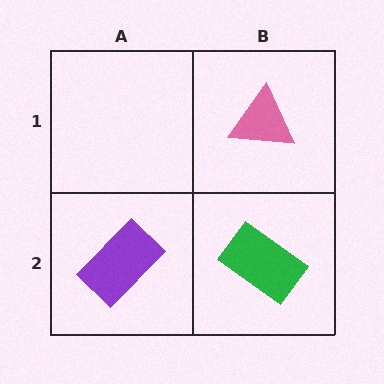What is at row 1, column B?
A pink triangle.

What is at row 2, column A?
A purple rectangle.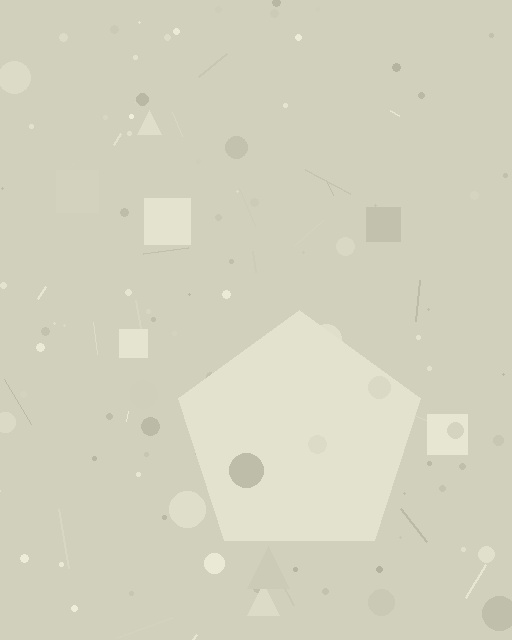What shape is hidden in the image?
A pentagon is hidden in the image.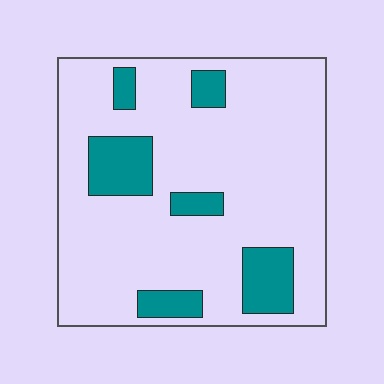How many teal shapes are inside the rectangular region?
6.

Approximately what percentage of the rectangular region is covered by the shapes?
Approximately 20%.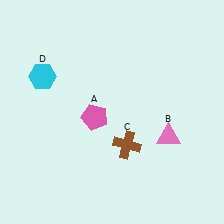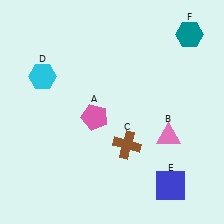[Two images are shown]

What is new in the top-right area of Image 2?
A teal hexagon (F) was added in the top-right area of Image 2.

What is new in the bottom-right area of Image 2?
A blue square (E) was added in the bottom-right area of Image 2.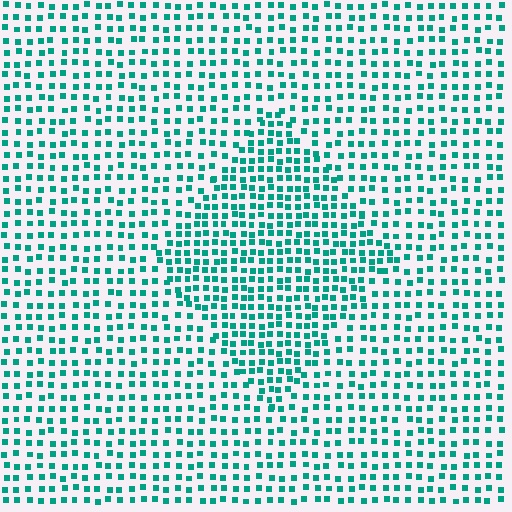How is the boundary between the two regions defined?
The boundary is defined by a change in element density (approximately 1.6x ratio). All elements are the same color, size, and shape.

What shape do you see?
I see a diamond.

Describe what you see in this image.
The image contains small teal elements arranged at two different densities. A diamond-shaped region is visible where the elements are more densely packed than the surrounding area.